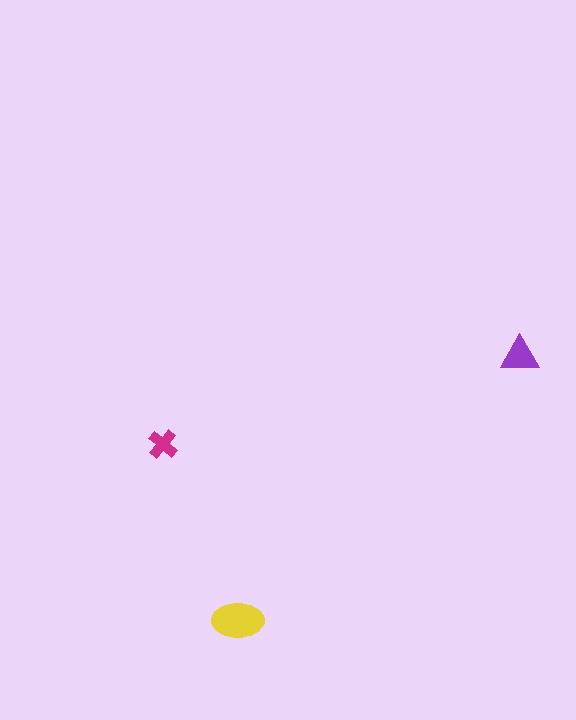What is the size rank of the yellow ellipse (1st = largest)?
1st.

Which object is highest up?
The purple triangle is topmost.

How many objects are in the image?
There are 3 objects in the image.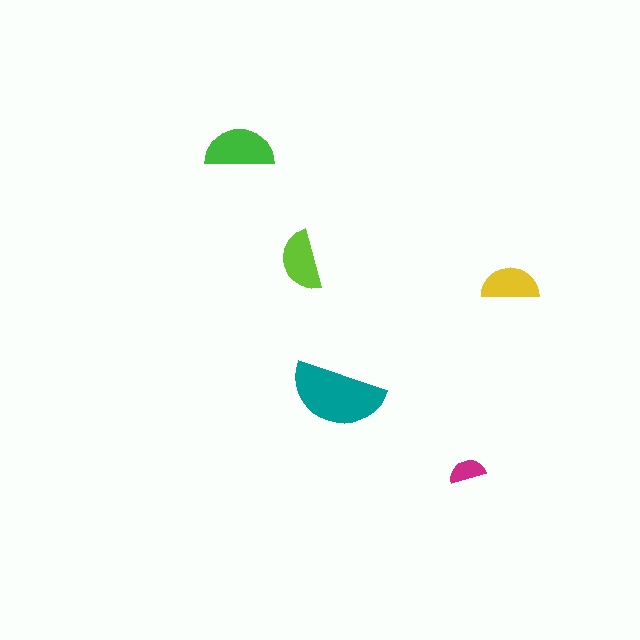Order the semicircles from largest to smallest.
the teal one, the green one, the lime one, the yellow one, the magenta one.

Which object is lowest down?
The magenta semicircle is bottommost.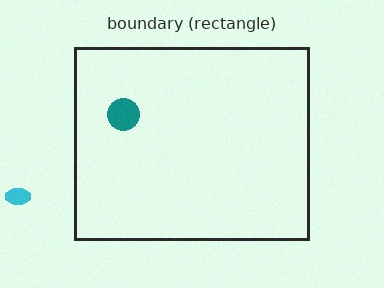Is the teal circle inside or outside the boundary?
Inside.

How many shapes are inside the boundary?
1 inside, 1 outside.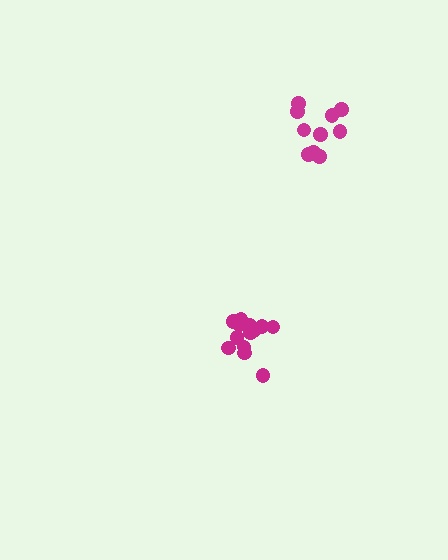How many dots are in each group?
Group 1: 10 dots, Group 2: 13 dots (23 total).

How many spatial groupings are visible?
There are 2 spatial groupings.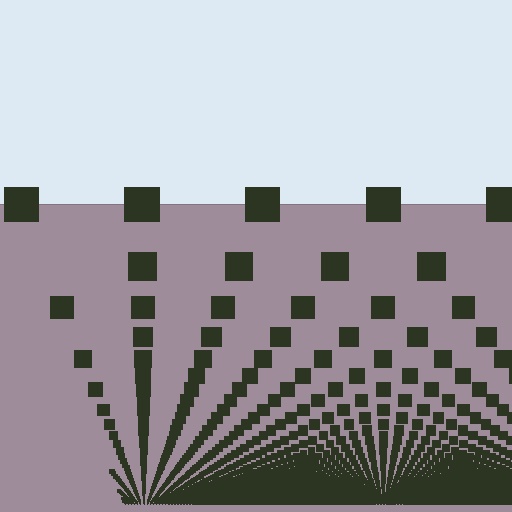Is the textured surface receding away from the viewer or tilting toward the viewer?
The surface appears to tilt toward the viewer. Texture elements get larger and sparser toward the top.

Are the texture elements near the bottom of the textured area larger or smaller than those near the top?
Smaller. The gradient is inverted — elements near the bottom are smaller and denser.